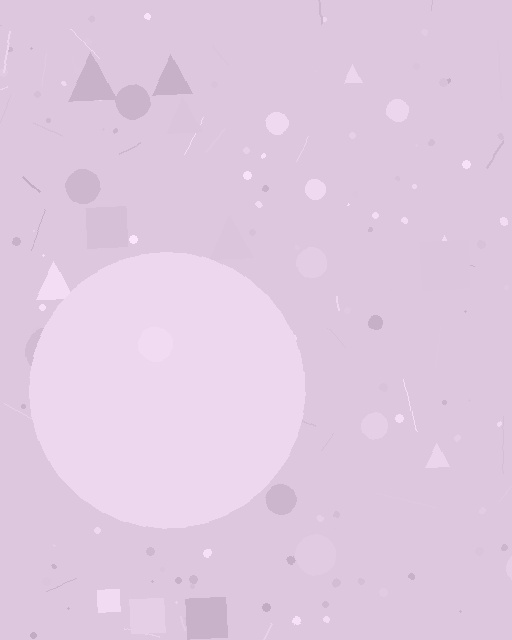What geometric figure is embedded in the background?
A circle is embedded in the background.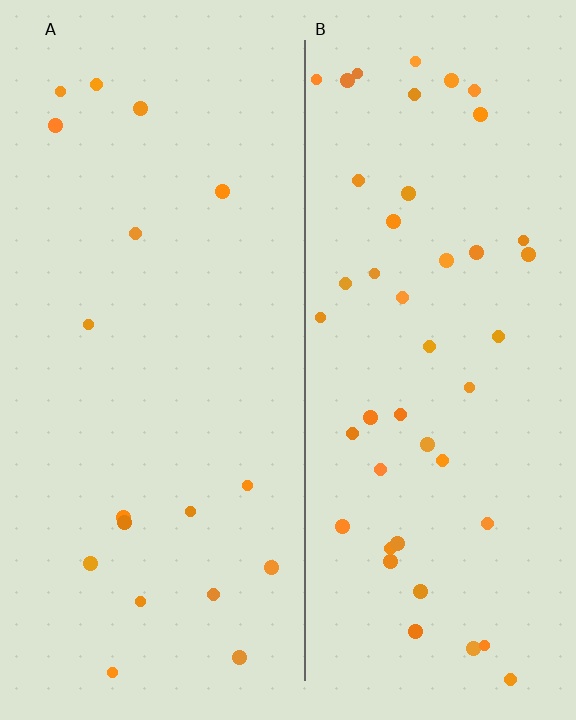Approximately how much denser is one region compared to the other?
Approximately 2.6× — region B over region A.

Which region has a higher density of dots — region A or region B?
B (the right).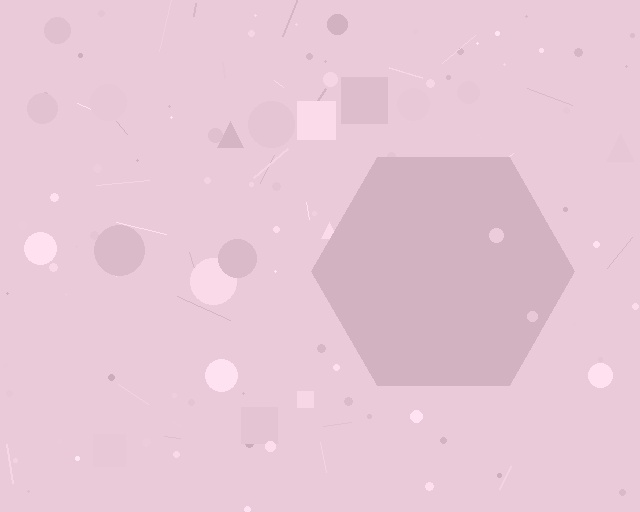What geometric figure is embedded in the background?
A hexagon is embedded in the background.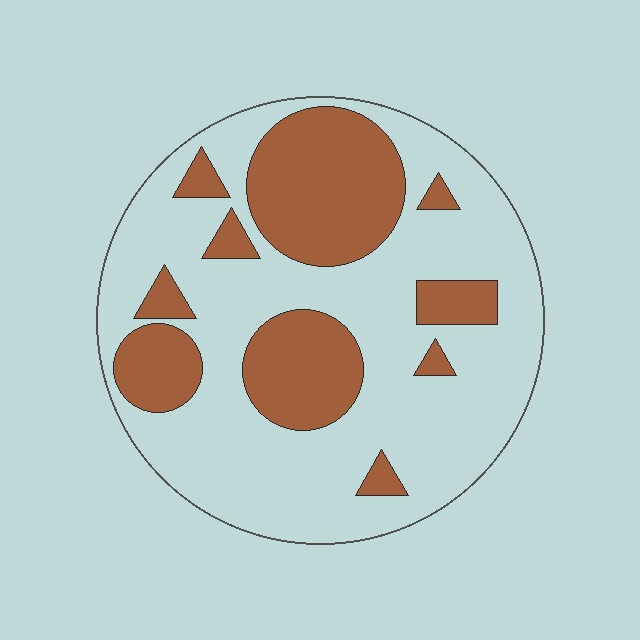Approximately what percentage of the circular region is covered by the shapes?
Approximately 30%.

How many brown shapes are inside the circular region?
10.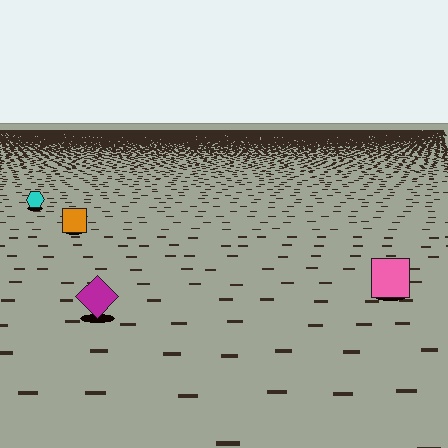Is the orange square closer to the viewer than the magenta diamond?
No. The magenta diamond is closer — you can tell from the texture gradient: the ground texture is coarser near it.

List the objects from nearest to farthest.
From nearest to farthest: the magenta diamond, the pink square, the orange square, the cyan hexagon.